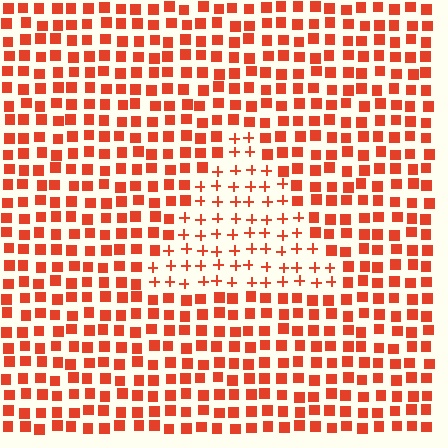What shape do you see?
I see a triangle.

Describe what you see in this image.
The image is filled with small red elements arranged in a uniform grid. A triangle-shaped region contains plus signs, while the surrounding area contains squares. The boundary is defined purely by the change in element shape.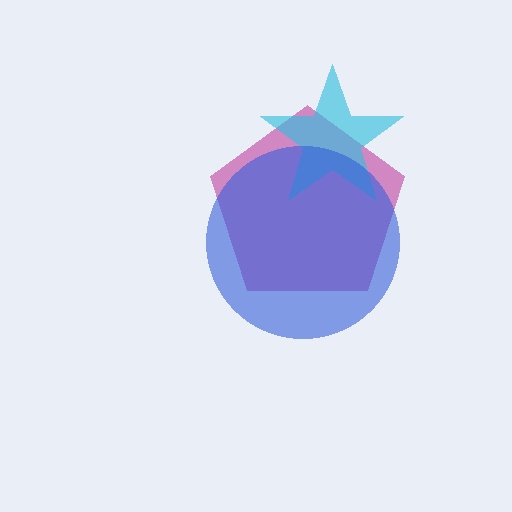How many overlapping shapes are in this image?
There are 3 overlapping shapes in the image.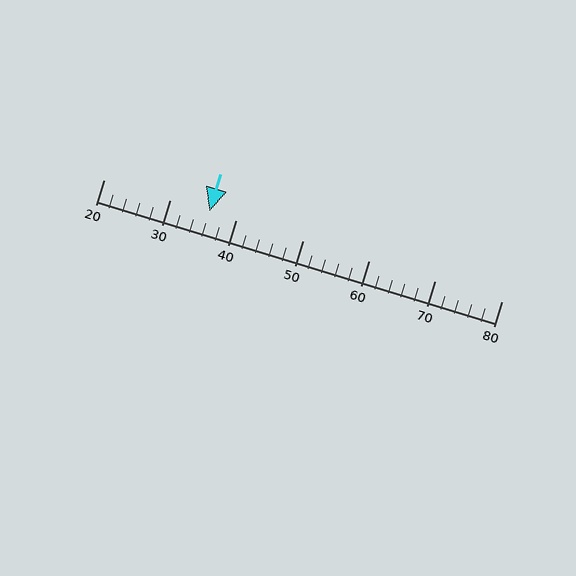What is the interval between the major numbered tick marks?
The major tick marks are spaced 10 units apart.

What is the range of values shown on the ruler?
The ruler shows values from 20 to 80.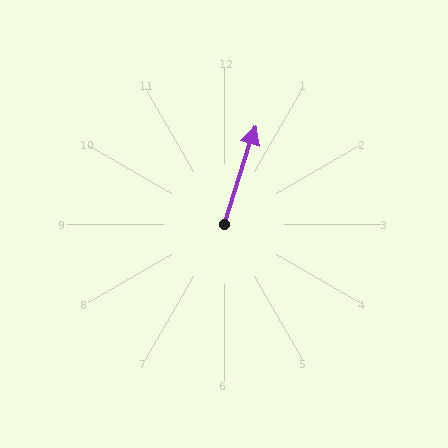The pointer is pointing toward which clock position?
Roughly 1 o'clock.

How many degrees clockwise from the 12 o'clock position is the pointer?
Approximately 18 degrees.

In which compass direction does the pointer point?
North.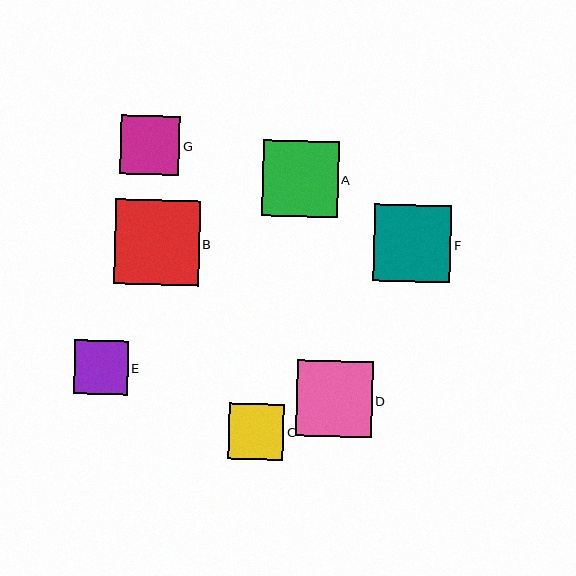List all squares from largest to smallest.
From largest to smallest: B, F, D, A, G, C, E.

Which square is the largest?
Square B is the largest with a size of approximately 85 pixels.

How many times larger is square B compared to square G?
Square B is approximately 1.4 times the size of square G.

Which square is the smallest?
Square E is the smallest with a size of approximately 53 pixels.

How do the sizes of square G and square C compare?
Square G and square C are approximately the same size.